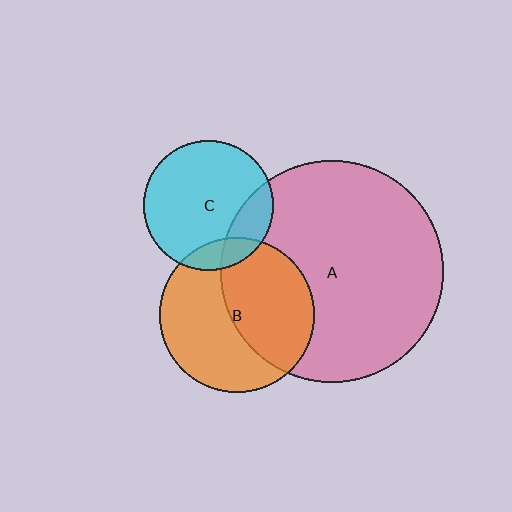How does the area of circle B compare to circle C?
Approximately 1.4 times.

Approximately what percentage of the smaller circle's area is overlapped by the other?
Approximately 15%.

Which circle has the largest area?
Circle A (pink).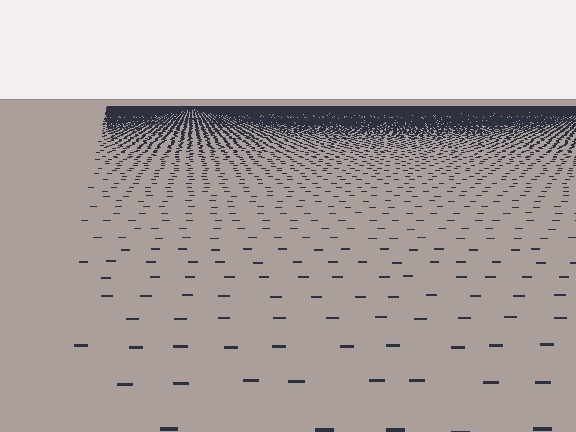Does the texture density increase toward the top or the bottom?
Density increases toward the top.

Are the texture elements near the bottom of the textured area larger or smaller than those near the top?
Larger. Near the bottom, elements are closer to the viewer and appear at a bigger on-screen size.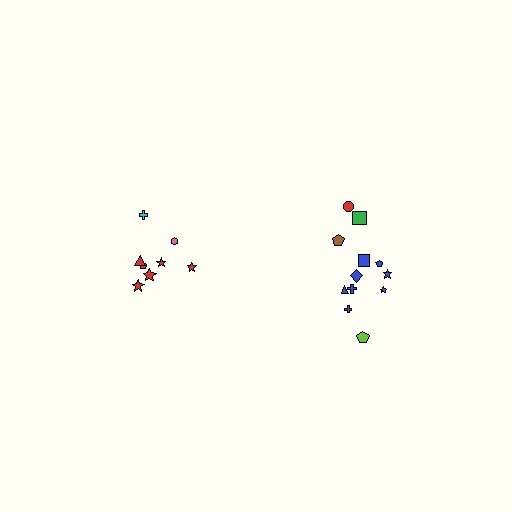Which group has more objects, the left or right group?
The right group.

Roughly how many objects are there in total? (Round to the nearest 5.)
Roughly 20 objects in total.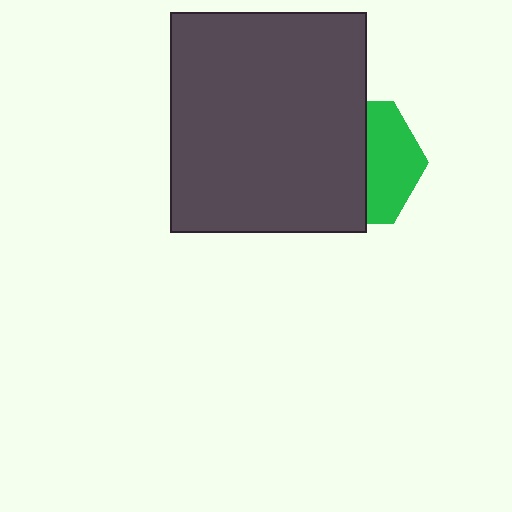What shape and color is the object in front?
The object in front is a dark gray rectangle.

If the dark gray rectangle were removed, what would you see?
You would see the complete green hexagon.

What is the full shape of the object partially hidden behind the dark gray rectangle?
The partially hidden object is a green hexagon.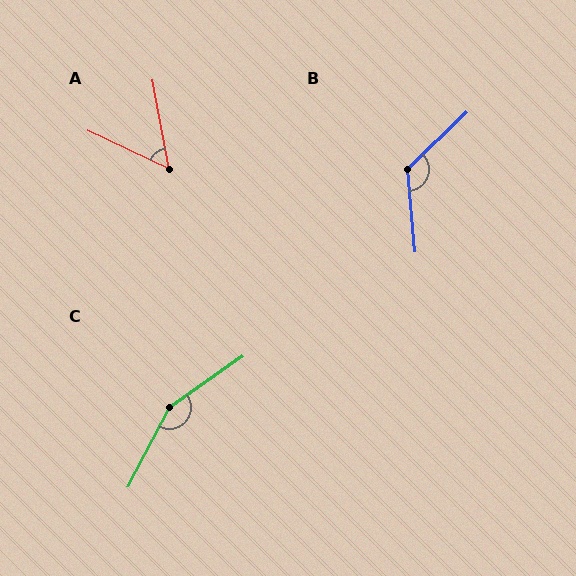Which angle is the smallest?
A, at approximately 54 degrees.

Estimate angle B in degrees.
Approximately 129 degrees.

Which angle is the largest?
C, at approximately 153 degrees.